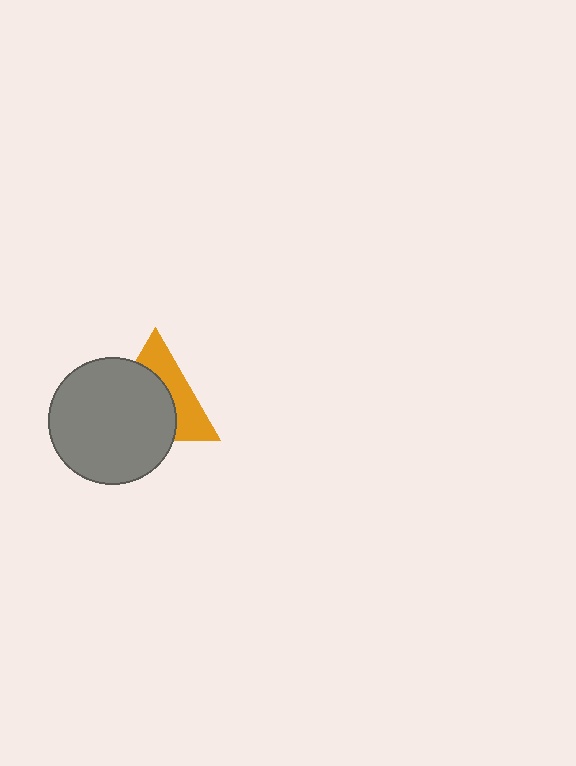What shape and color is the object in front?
The object in front is a gray circle.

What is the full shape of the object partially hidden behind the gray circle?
The partially hidden object is an orange triangle.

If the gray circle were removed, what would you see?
You would see the complete orange triangle.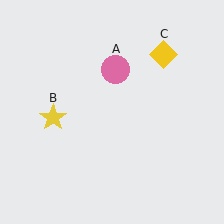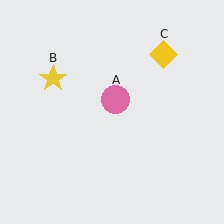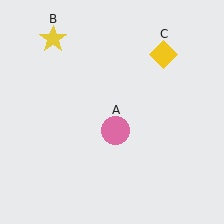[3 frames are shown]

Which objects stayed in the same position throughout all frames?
Yellow diamond (object C) remained stationary.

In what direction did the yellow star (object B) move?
The yellow star (object B) moved up.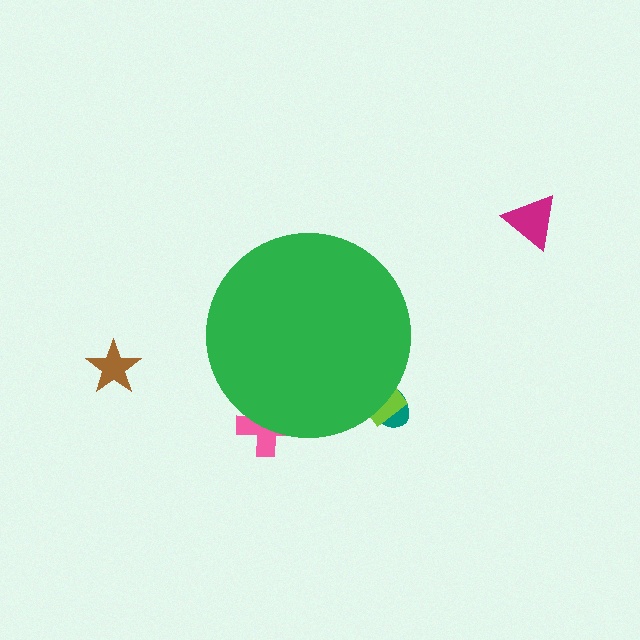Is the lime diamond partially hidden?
Yes, the lime diamond is partially hidden behind the green circle.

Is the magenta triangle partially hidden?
No, the magenta triangle is fully visible.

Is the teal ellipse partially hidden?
Yes, the teal ellipse is partially hidden behind the green circle.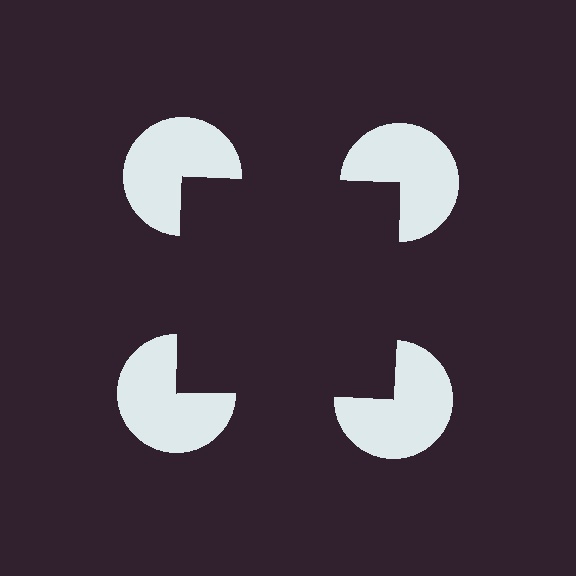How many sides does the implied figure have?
4 sides.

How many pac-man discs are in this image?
There are 4 — one at each vertex of the illusory square.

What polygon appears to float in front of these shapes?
An illusory square — its edges are inferred from the aligned wedge cuts in the pac-man discs, not physically drawn.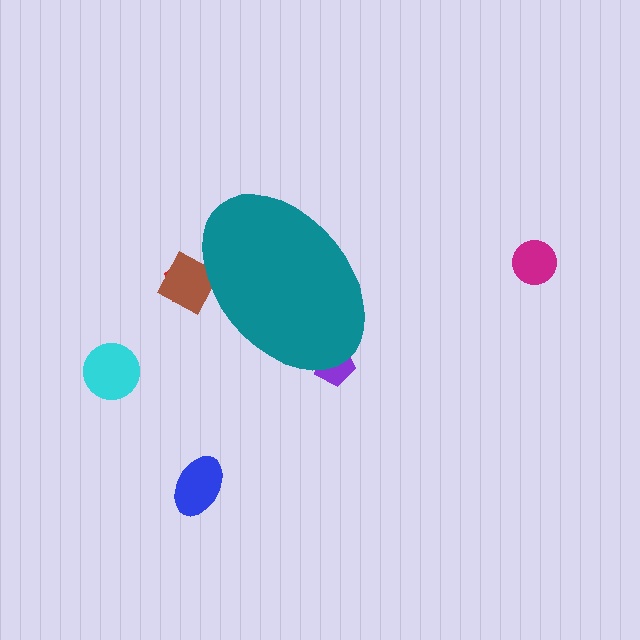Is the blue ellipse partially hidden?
No, the blue ellipse is fully visible.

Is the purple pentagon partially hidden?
Yes, the purple pentagon is partially hidden behind the teal ellipse.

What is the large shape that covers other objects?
A teal ellipse.